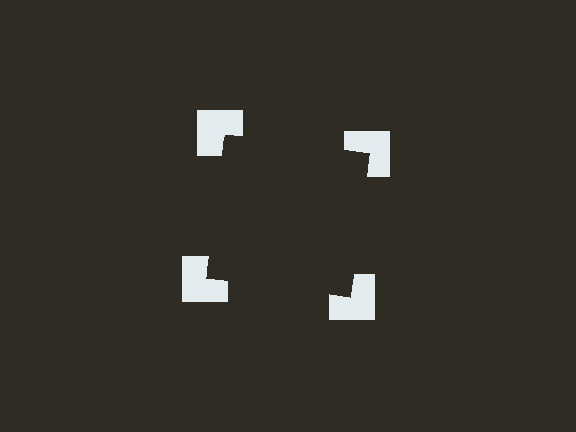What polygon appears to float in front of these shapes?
An illusory square — its edges are inferred from the aligned wedge cuts in the notched squares, not physically drawn.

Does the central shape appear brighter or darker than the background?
It typically appears slightly darker than the background, even though no actual brightness change is drawn.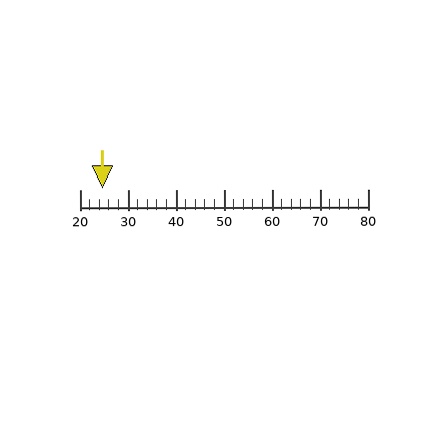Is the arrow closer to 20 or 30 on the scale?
The arrow is closer to 20.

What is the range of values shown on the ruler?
The ruler shows values from 20 to 80.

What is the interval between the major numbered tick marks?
The major tick marks are spaced 10 units apart.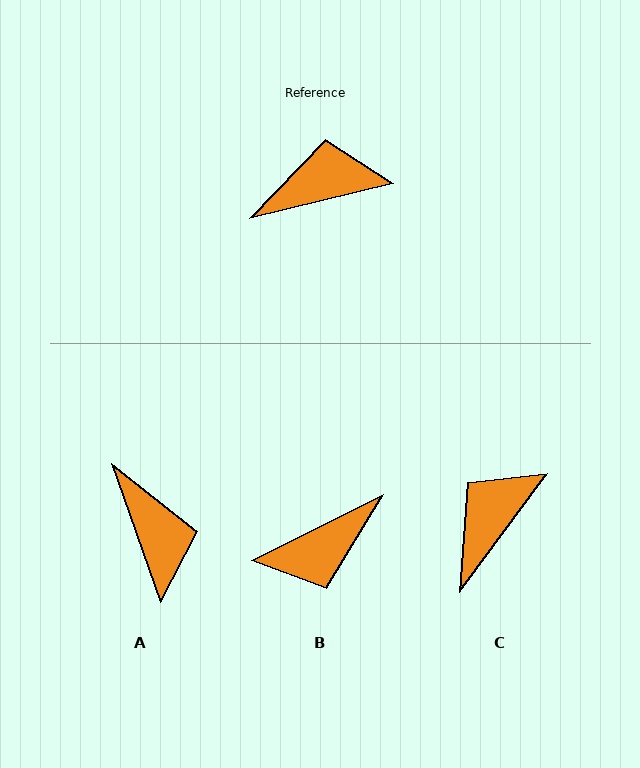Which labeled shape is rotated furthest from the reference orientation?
B, about 168 degrees away.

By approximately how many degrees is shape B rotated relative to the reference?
Approximately 168 degrees clockwise.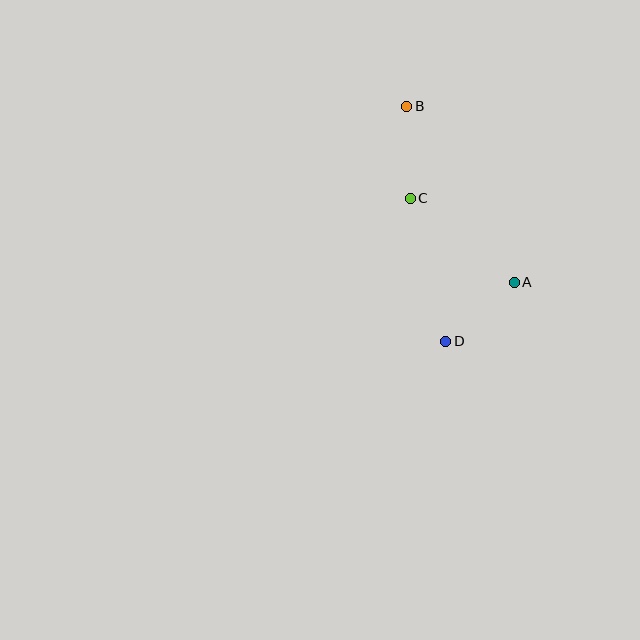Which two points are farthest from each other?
Points B and D are farthest from each other.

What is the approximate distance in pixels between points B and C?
The distance between B and C is approximately 92 pixels.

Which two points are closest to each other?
Points A and D are closest to each other.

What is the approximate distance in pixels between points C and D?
The distance between C and D is approximately 147 pixels.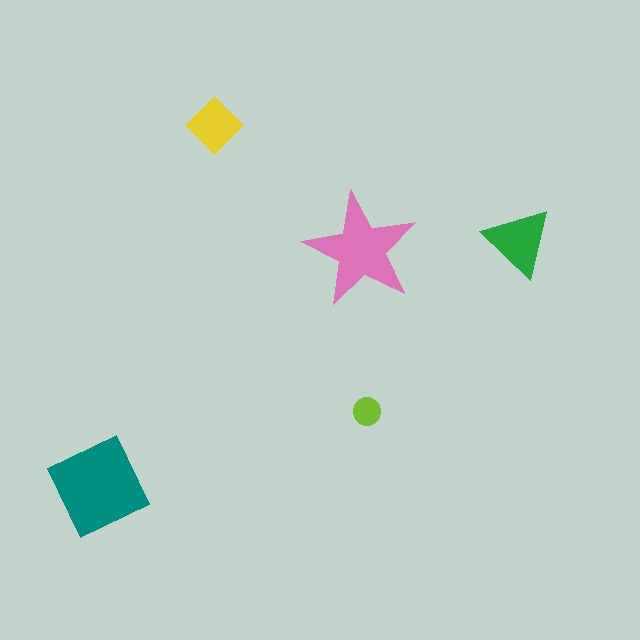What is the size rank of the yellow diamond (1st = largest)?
4th.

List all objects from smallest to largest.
The lime circle, the yellow diamond, the green triangle, the pink star, the teal square.